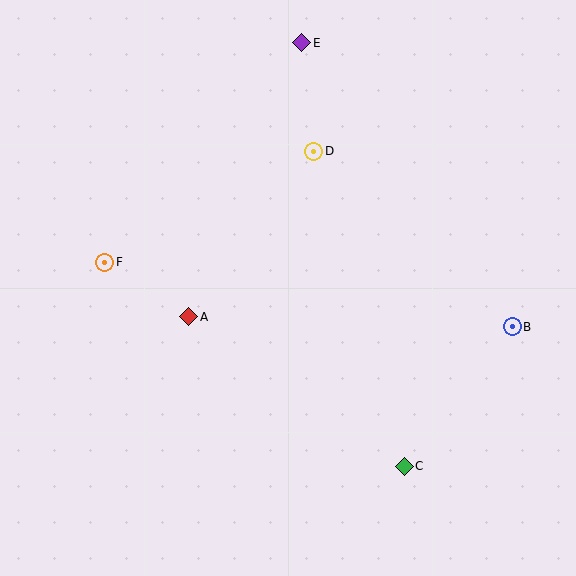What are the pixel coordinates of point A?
Point A is at (189, 317).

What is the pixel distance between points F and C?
The distance between F and C is 363 pixels.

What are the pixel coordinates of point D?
Point D is at (314, 152).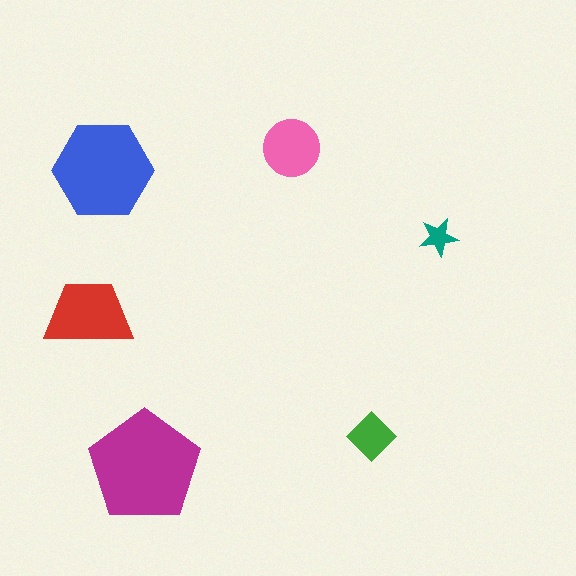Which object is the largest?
The magenta pentagon.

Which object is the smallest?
The teal star.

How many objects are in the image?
There are 6 objects in the image.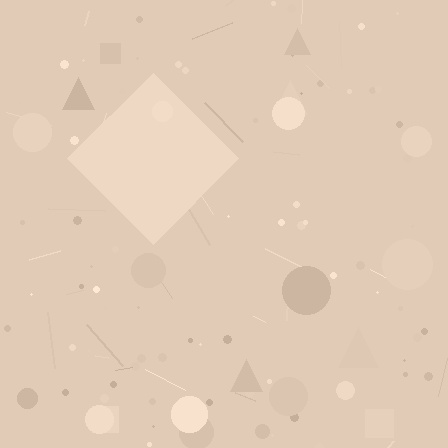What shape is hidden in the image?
A diamond is hidden in the image.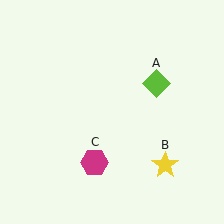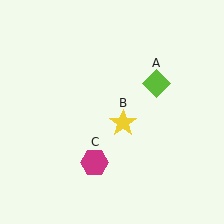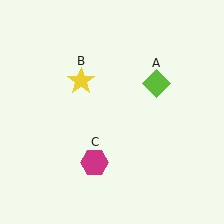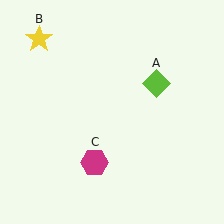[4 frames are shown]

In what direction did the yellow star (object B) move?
The yellow star (object B) moved up and to the left.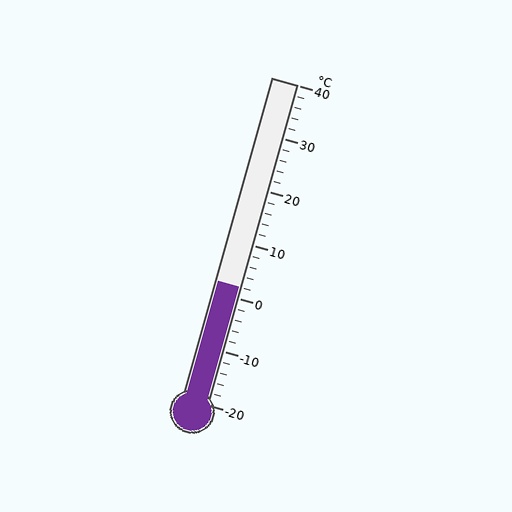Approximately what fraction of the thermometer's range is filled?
The thermometer is filled to approximately 35% of its range.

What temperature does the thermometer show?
The thermometer shows approximately 2°C.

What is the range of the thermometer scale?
The thermometer scale ranges from -20°C to 40°C.